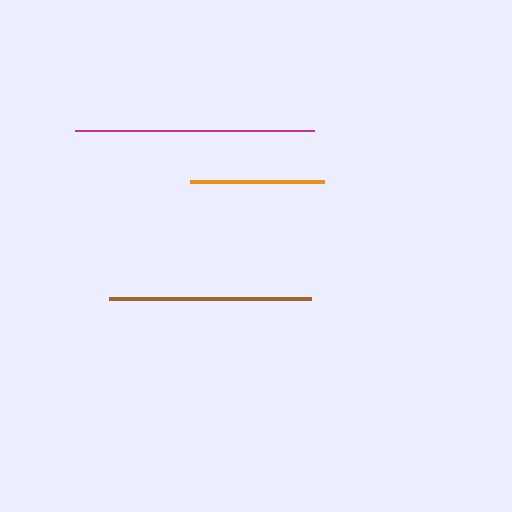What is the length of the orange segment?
The orange segment is approximately 134 pixels long.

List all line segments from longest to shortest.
From longest to shortest: magenta, brown, orange.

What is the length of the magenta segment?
The magenta segment is approximately 239 pixels long.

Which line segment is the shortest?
The orange line is the shortest at approximately 134 pixels.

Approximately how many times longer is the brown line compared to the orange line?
The brown line is approximately 1.5 times the length of the orange line.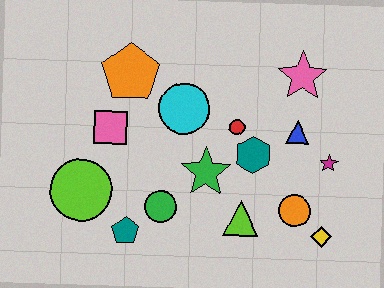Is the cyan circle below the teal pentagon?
No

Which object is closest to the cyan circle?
The red circle is closest to the cyan circle.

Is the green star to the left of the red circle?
Yes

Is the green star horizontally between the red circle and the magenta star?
No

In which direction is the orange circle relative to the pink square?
The orange circle is to the right of the pink square.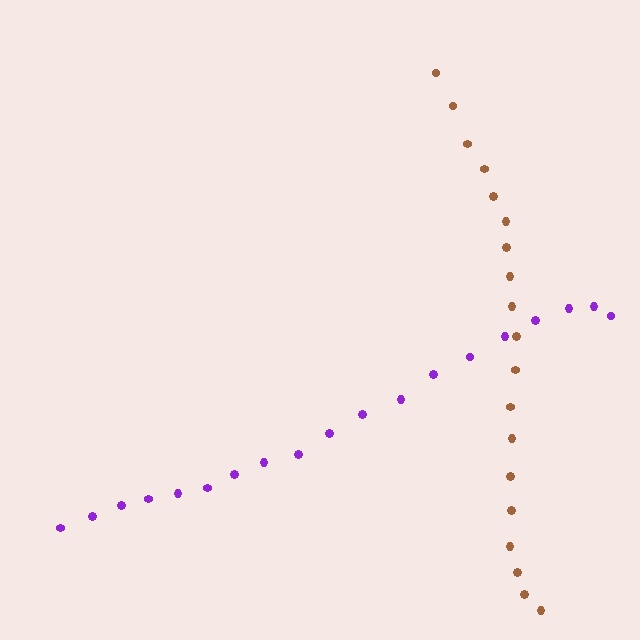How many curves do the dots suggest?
There are 2 distinct paths.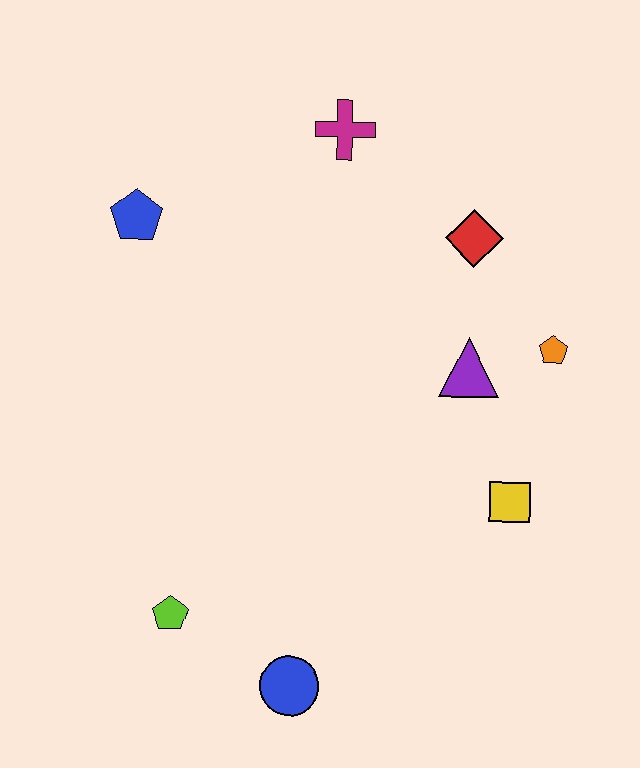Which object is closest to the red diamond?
The purple triangle is closest to the red diamond.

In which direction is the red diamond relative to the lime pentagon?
The red diamond is above the lime pentagon.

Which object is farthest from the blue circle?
The magenta cross is farthest from the blue circle.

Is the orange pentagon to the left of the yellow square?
No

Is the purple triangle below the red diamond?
Yes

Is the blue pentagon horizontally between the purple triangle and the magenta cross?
No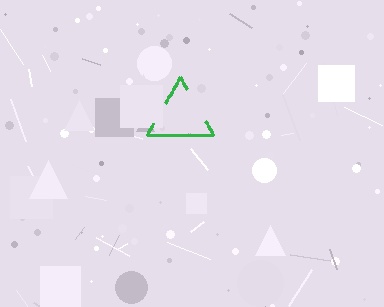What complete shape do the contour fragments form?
The contour fragments form a triangle.